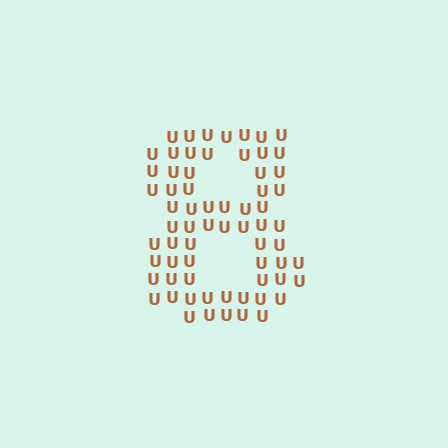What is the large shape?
The large shape is the digit 8.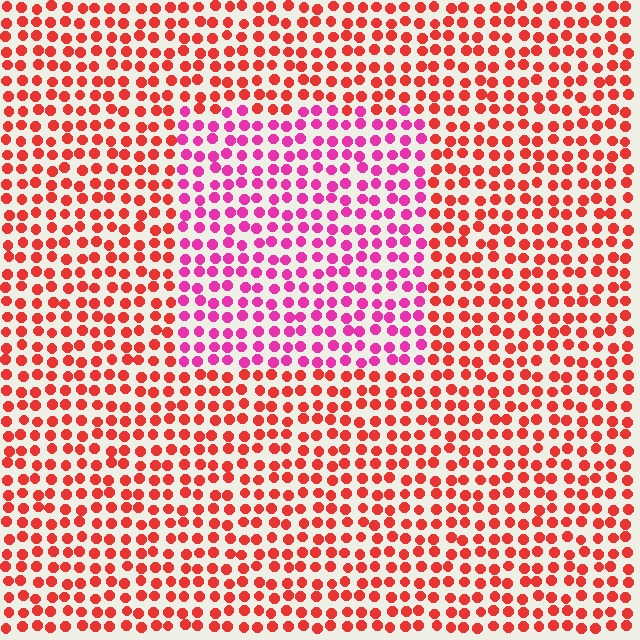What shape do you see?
I see a rectangle.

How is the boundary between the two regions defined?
The boundary is defined purely by a slight shift in hue (about 41 degrees). Spacing, size, and orientation are identical on both sides.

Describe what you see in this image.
The image is filled with small red elements in a uniform arrangement. A rectangle-shaped region is visible where the elements are tinted to a slightly different hue, forming a subtle color boundary.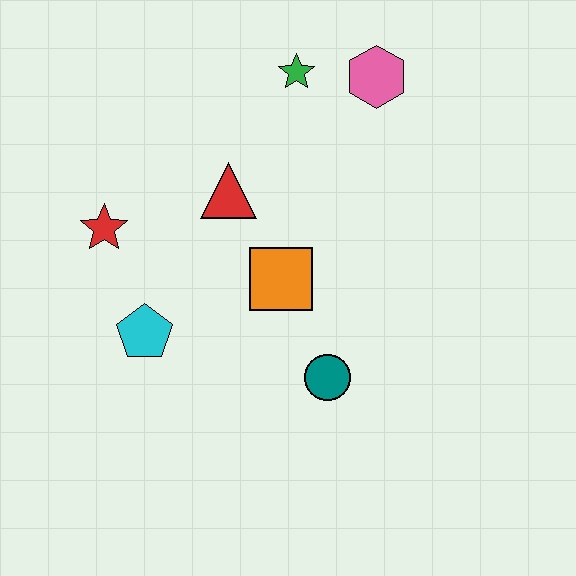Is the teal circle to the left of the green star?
No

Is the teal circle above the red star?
No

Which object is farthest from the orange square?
The pink hexagon is farthest from the orange square.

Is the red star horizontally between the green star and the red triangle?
No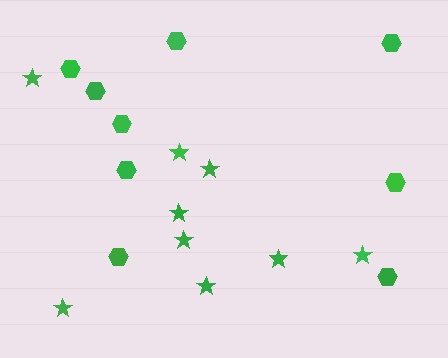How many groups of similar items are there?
There are 2 groups: one group of hexagons (9) and one group of stars (9).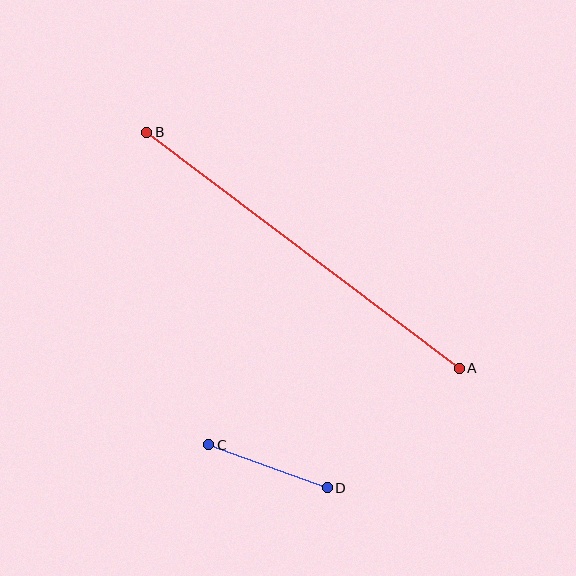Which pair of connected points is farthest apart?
Points A and B are farthest apart.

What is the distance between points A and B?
The distance is approximately 391 pixels.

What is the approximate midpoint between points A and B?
The midpoint is at approximately (303, 250) pixels.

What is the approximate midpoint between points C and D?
The midpoint is at approximately (268, 466) pixels.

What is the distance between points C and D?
The distance is approximately 126 pixels.